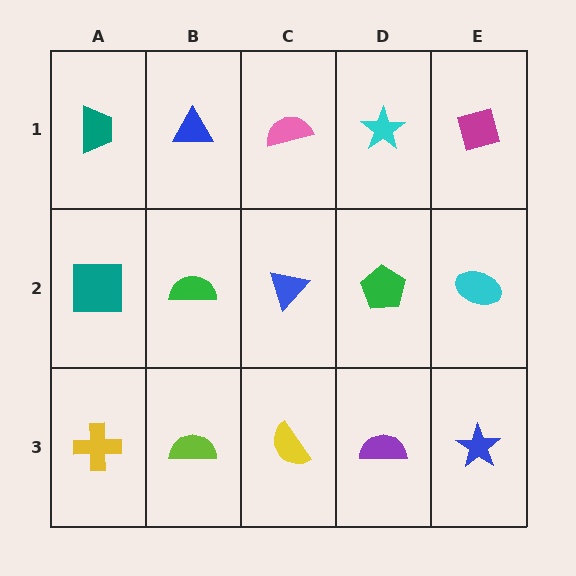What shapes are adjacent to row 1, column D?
A green pentagon (row 2, column D), a pink semicircle (row 1, column C), a magenta diamond (row 1, column E).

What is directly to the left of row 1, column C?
A blue triangle.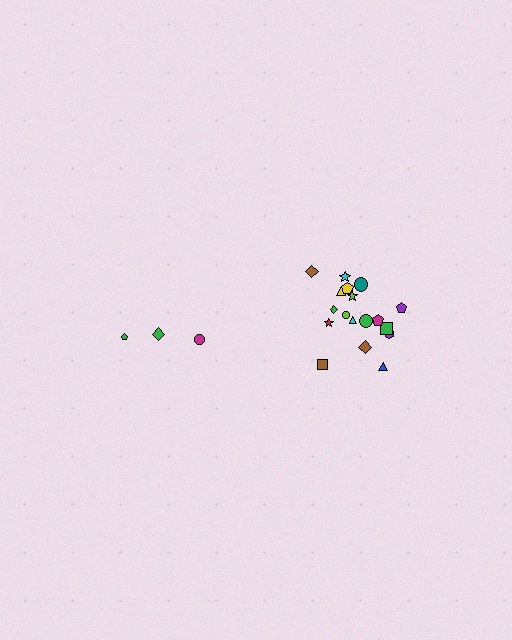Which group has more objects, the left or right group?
The right group.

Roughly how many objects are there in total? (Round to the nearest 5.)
Roughly 20 objects in total.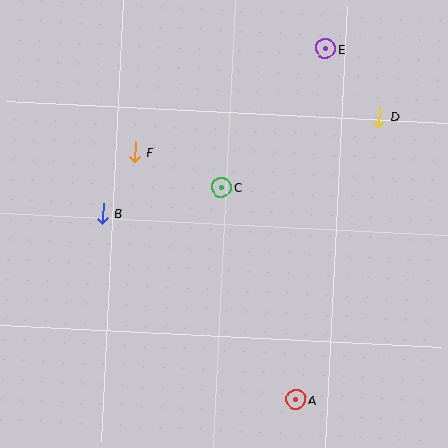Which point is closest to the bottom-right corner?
Point A is closest to the bottom-right corner.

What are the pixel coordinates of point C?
Point C is at (222, 187).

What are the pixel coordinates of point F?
Point F is at (135, 152).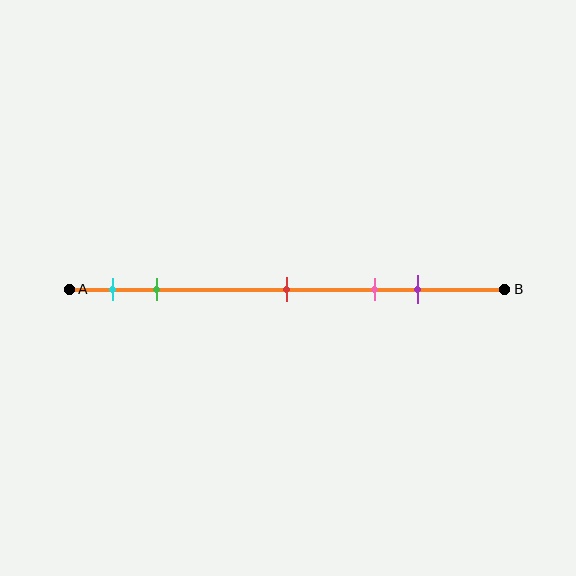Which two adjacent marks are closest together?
The cyan and green marks are the closest adjacent pair.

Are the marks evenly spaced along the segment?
No, the marks are not evenly spaced.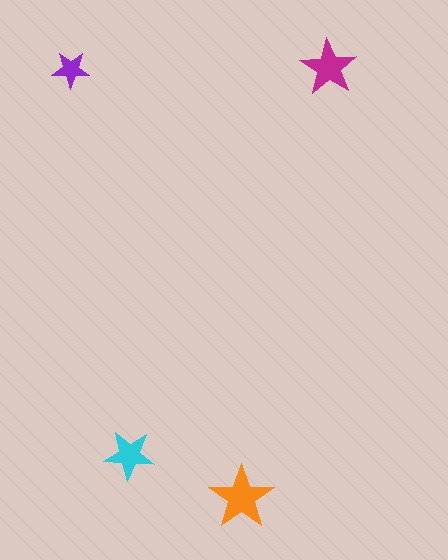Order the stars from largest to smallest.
the orange one, the magenta one, the cyan one, the purple one.